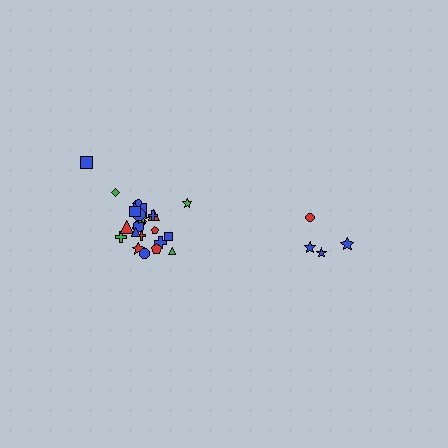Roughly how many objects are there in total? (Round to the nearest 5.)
Roughly 30 objects in total.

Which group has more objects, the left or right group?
The left group.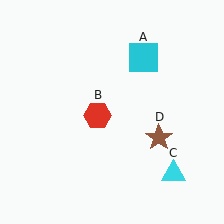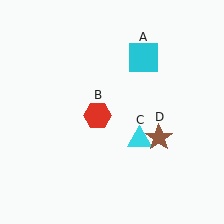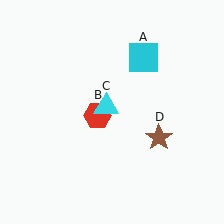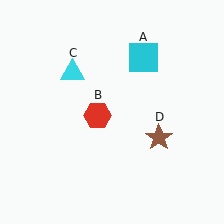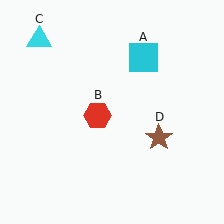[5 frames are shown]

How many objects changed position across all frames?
1 object changed position: cyan triangle (object C).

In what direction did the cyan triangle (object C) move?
The cyan triangle (object C) moved up and to the left.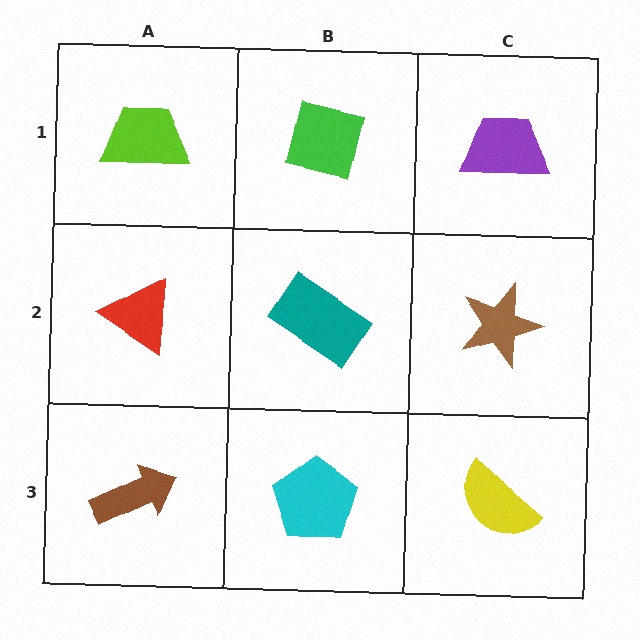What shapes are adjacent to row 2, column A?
A lime trapezoid (row 1, column A), a brown arrow (row 3, column A), a teal rectangle (row 2, column B).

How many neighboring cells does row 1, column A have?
2.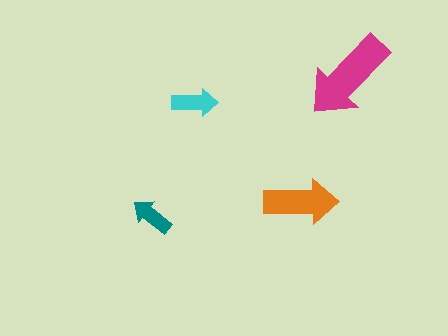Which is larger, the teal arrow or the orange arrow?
The orange one.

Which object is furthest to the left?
The teal arrow is leftmost.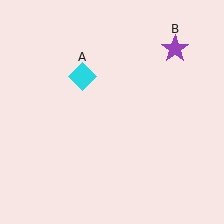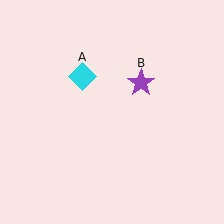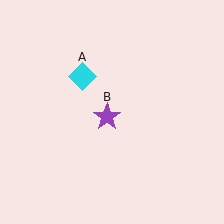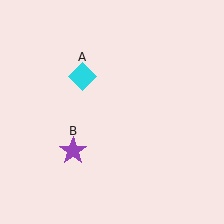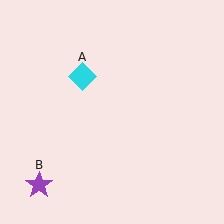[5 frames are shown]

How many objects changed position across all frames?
1 object changed position: purple star (object B).